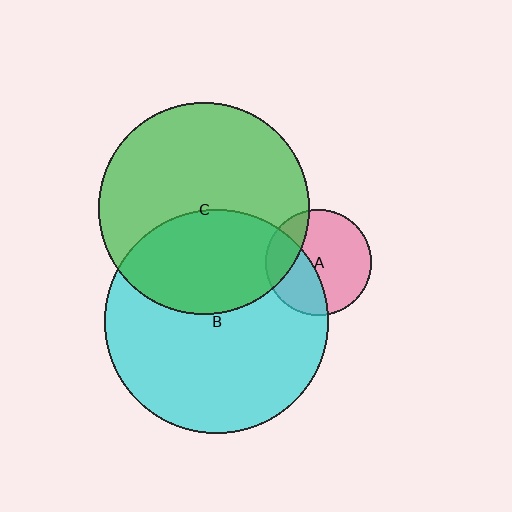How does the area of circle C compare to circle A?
Approximately 3.9 times.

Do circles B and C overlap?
Yes.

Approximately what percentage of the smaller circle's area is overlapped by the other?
Approximately 40%.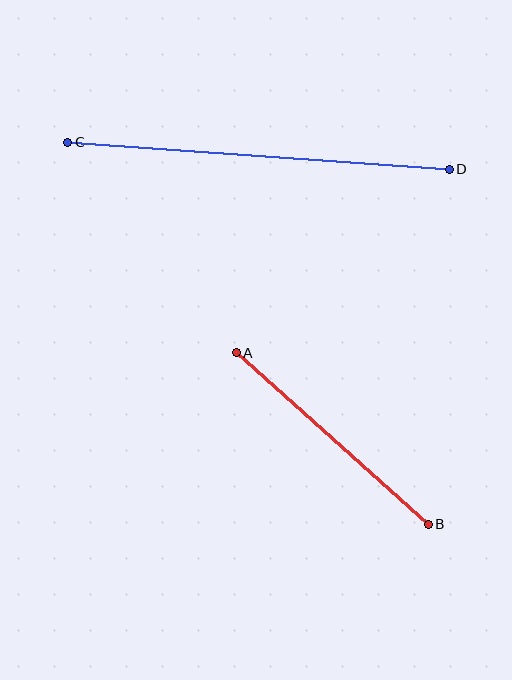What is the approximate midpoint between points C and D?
The midpoint is at approximately (259, 156) pixels.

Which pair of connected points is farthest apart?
Points C and D are farthest apart.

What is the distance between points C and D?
The distance is approximately 383 pixels.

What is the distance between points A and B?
The distance is approximately 257 pixels.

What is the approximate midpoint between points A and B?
The midpoint is at approximately (332, 439) pixels.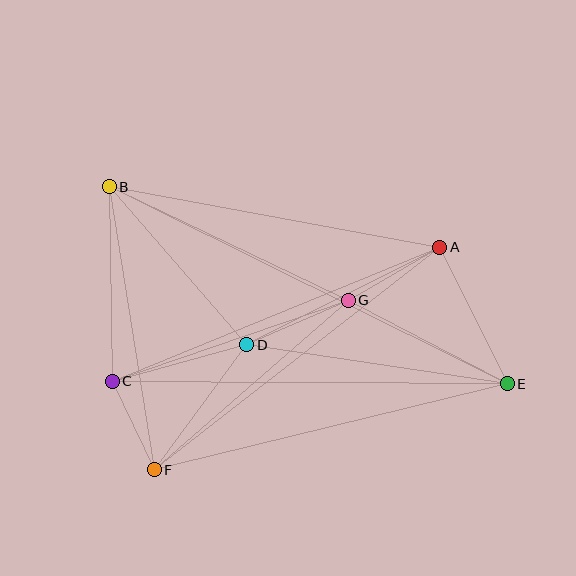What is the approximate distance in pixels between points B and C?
The distance between B and C is approximately 195 pixels.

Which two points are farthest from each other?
Points B and E are farthest from each other.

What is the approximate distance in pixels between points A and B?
The distance between A and B is approximately 336 pixels.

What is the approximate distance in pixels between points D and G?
The distance between D and G is approximately 111 pixels.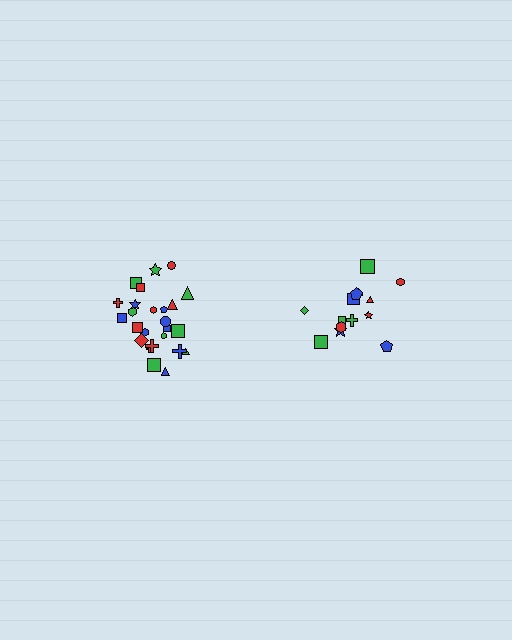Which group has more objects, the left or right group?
The left group.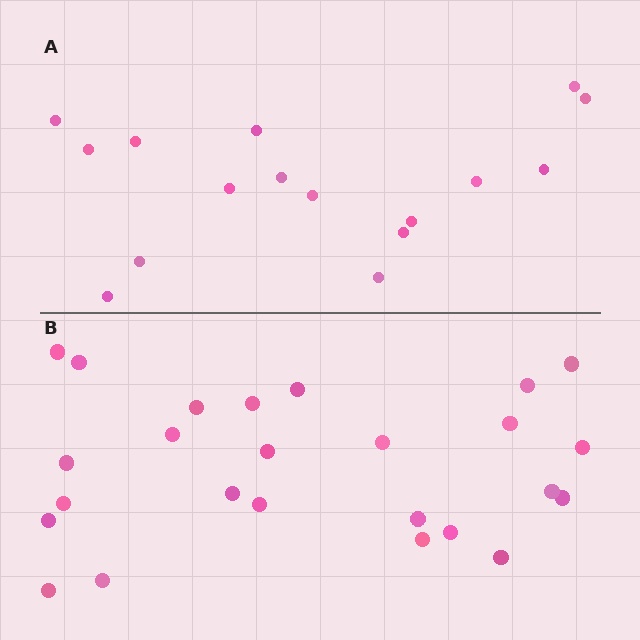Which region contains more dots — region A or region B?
Region B (the bottom region) has more dots.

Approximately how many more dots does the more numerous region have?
Region B has roughly 8 or so more dots than region A.